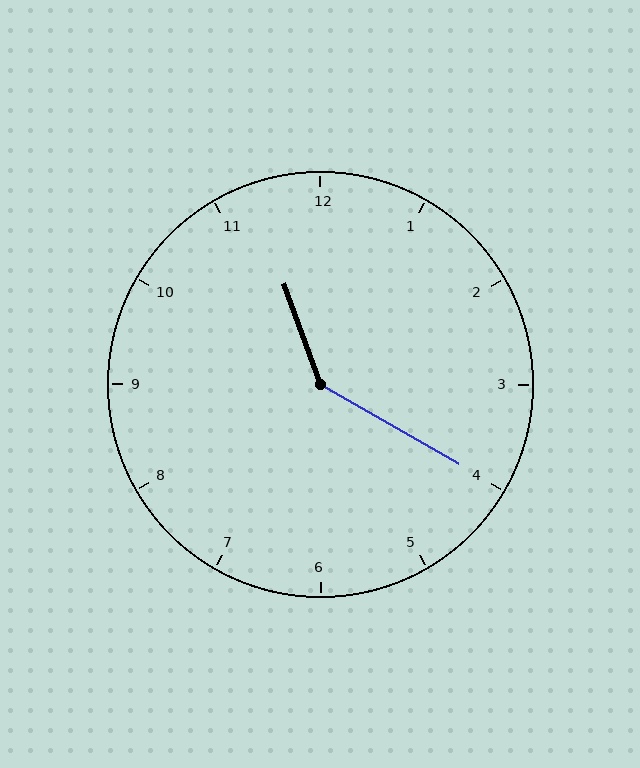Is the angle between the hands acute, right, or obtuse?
It is obtuse.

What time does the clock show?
11:20.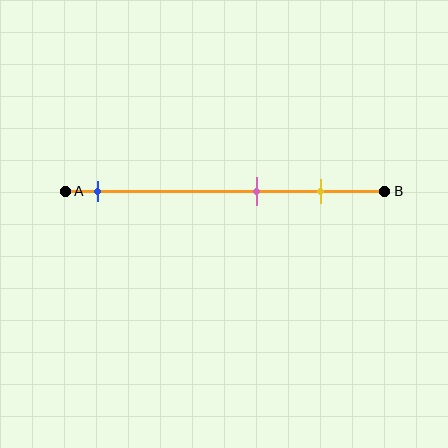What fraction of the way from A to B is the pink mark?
The pink mark is approximately 60% (0.6) of the way from A to B.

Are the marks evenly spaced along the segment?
No, the marks are not evenly spaced.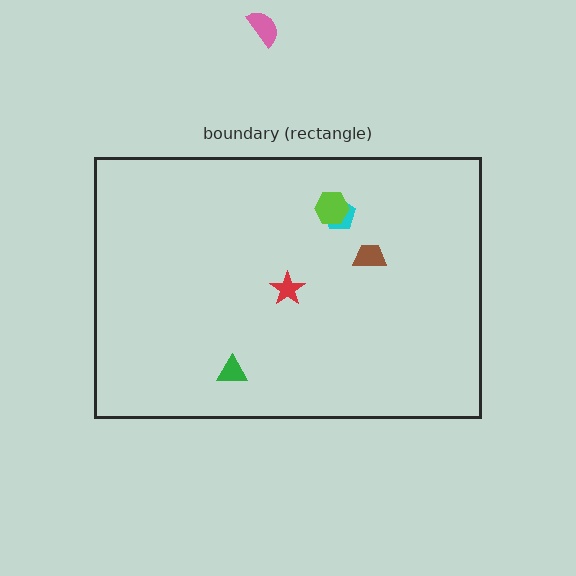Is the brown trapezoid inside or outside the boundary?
Inside.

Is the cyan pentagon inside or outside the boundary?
Inside.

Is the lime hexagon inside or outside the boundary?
Inside.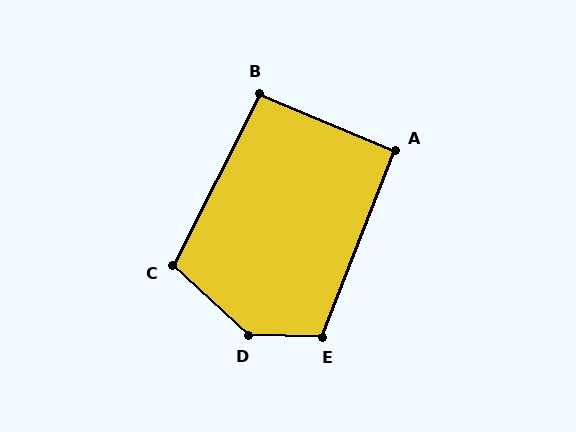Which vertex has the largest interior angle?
D, at approximately 139 degrees.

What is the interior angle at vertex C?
Approximately 106 degrees (obtuse).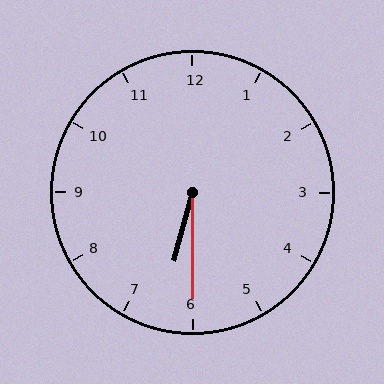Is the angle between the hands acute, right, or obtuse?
It is acute.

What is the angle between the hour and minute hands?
Approximately 15 degrees.